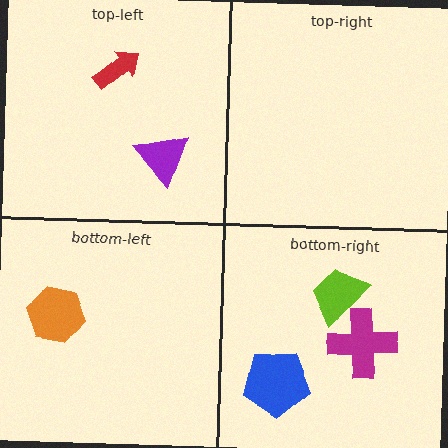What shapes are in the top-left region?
The red arrow, the purple triangle.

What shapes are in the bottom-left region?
The orange hexagon.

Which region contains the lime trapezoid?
The bottom-right region.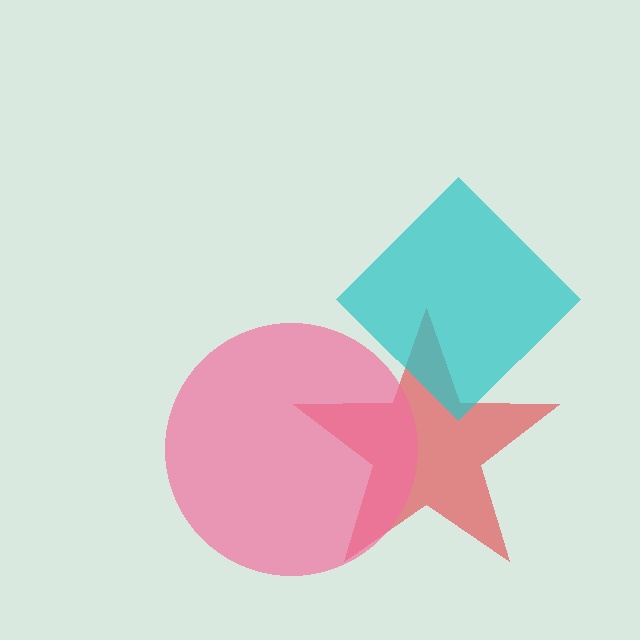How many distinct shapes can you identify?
There are 3 distinct shapes: a red star, a pink circle, a cyan diamond.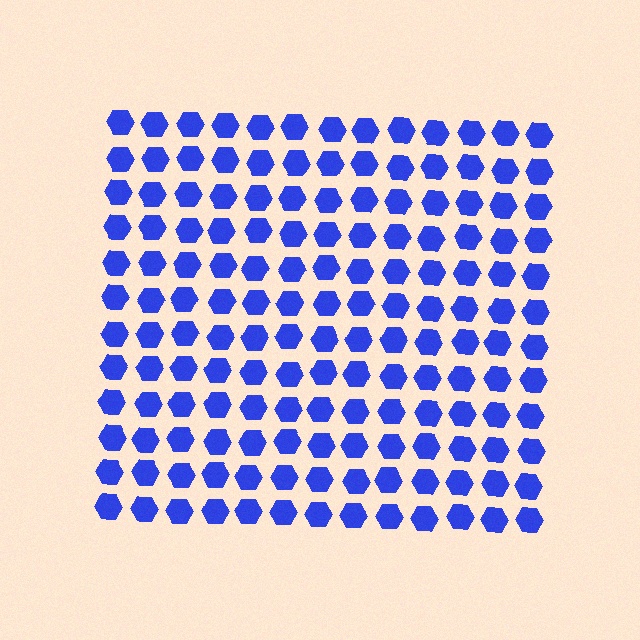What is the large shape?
The large shape is a square.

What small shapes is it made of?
It is made of small hexagons.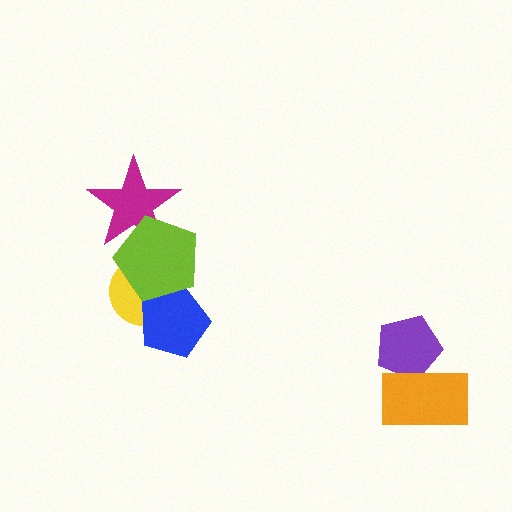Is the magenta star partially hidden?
Yes, it is partially covered by another shape.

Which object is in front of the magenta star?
The lime pentagon is in front of the magenta star.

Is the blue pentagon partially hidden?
Yes, it is partially covered by another shape.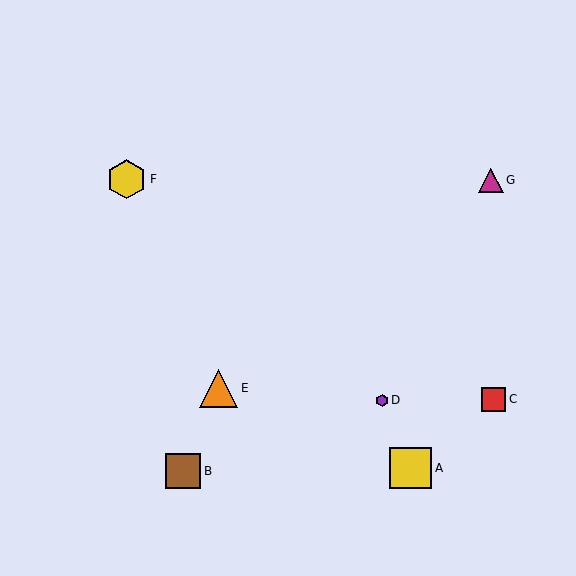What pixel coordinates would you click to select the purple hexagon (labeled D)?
Click at (382, 400) to select the purple hexagon D.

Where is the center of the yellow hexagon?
The center of the yellow hexagon is at (127, 179).